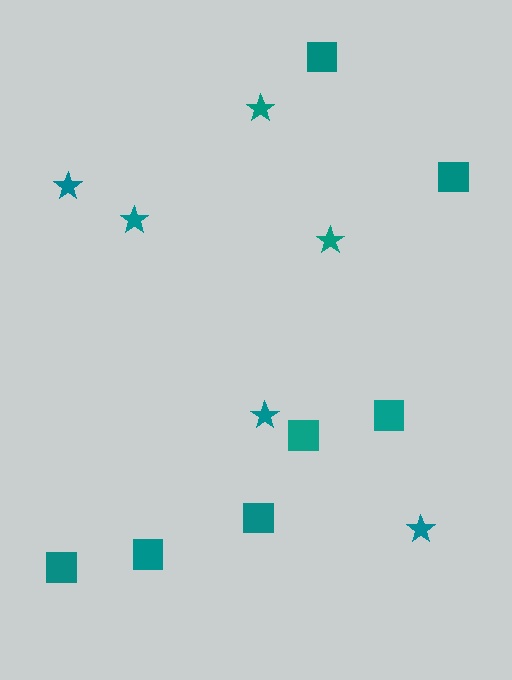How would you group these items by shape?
There are 2 groups: one group of stars (6) and one group of squares (7).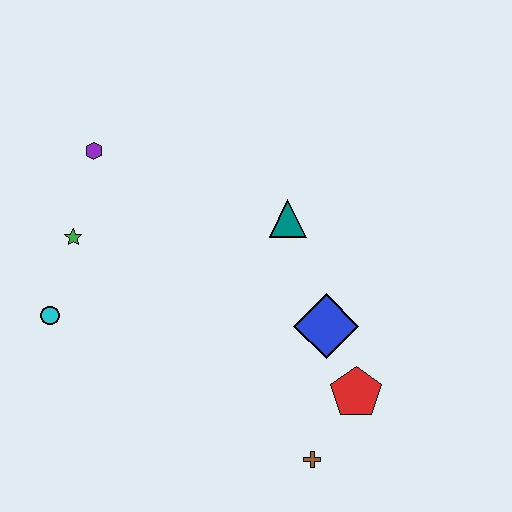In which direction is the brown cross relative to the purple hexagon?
The brown cross is below the purple hexagon.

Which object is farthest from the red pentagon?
The purple hexagon is farthest from the red pentagon.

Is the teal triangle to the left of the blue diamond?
Yes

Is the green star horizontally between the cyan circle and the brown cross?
Yes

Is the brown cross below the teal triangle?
Yes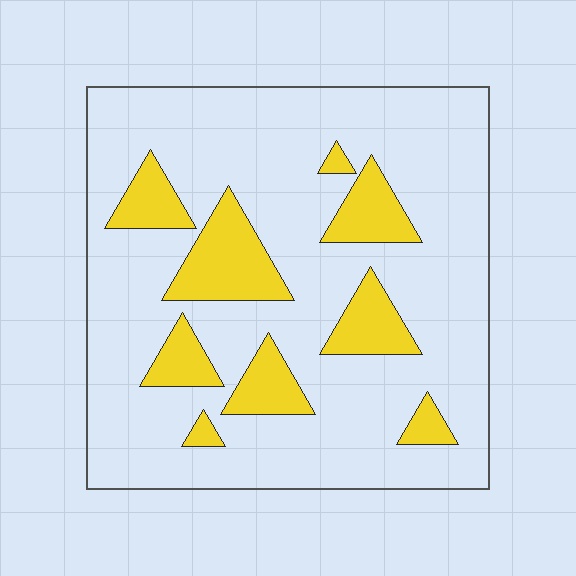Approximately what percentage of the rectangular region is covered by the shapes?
Approximately 20%.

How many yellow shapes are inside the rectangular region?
9.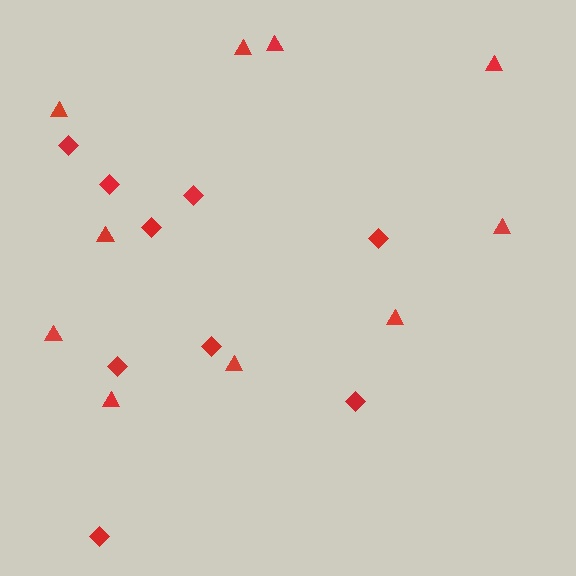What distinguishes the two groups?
There are 2 groups: one group of triangles (10) and one group of diamonds (9).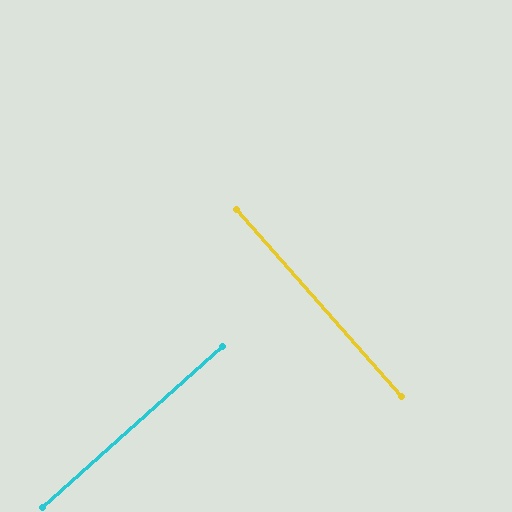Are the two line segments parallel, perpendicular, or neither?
Perpendicular — they meet at approximately 90°.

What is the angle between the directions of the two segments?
Approximately 90 degrees.